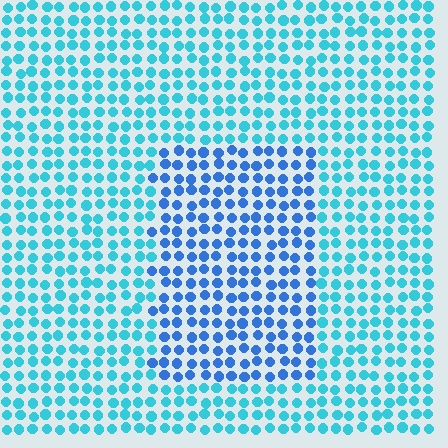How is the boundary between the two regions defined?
The boundary is defined purely by a slight shift in hue (about 31 degrees). Spacing, size, and orientation are identical on both sides.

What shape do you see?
I see a rectangle.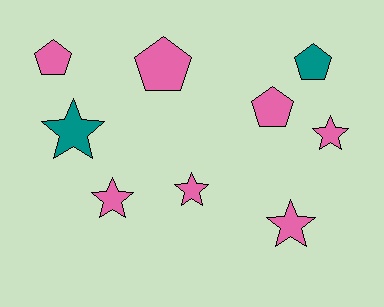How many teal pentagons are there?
There is 1 teal pentagon.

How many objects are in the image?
There are 9 objects.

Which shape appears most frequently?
Star, with 5 objects.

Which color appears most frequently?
Pink, with 7 objects.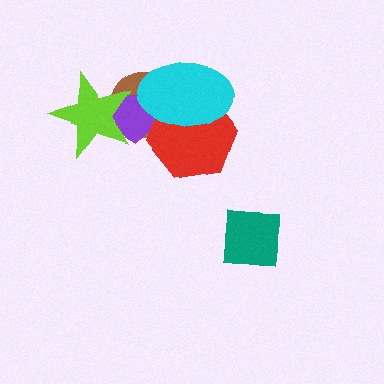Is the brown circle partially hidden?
Yes, it is partially covered by another shape.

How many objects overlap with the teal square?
0 objects overlap with the teal square.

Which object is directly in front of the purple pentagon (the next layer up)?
The lime star is directly in front of the purple pentagon.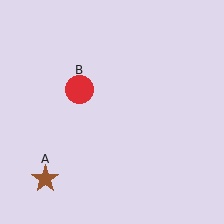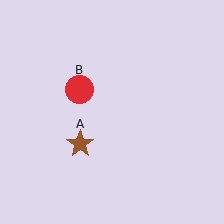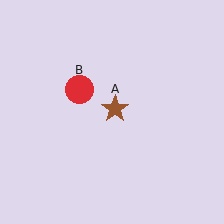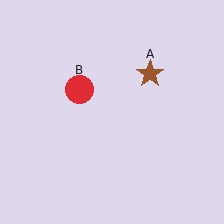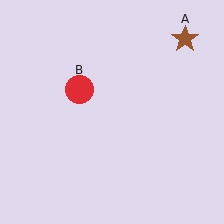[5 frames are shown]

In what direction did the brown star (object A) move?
The brown star (object A) moved up and to the right.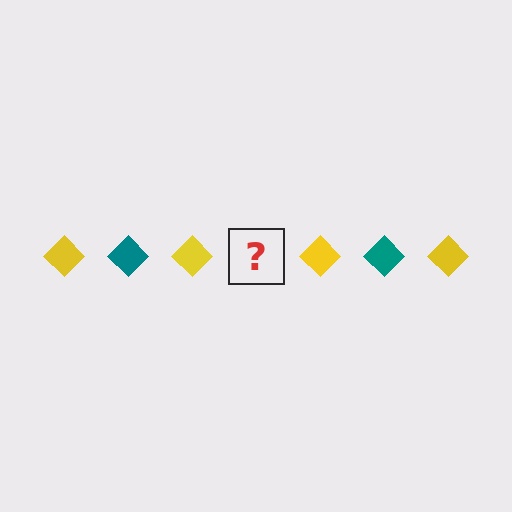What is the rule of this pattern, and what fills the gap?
The rule is that the pattern cycles through yellow, teal diamonds. The gap should be filled with a teal diamond.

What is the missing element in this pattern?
The missing element is a teal diamond.